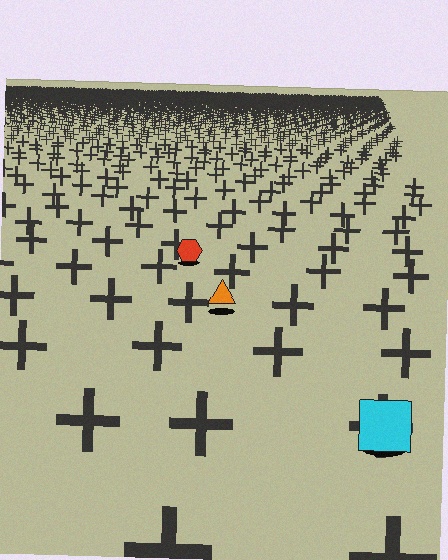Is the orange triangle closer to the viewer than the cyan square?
No. The cyan square is closer — you can tell from the texture gradient: the ground texture is coarser near it.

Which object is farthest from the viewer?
The red hexagon is farthest from the viewer. It appears smaller and the ground texture around it is denser.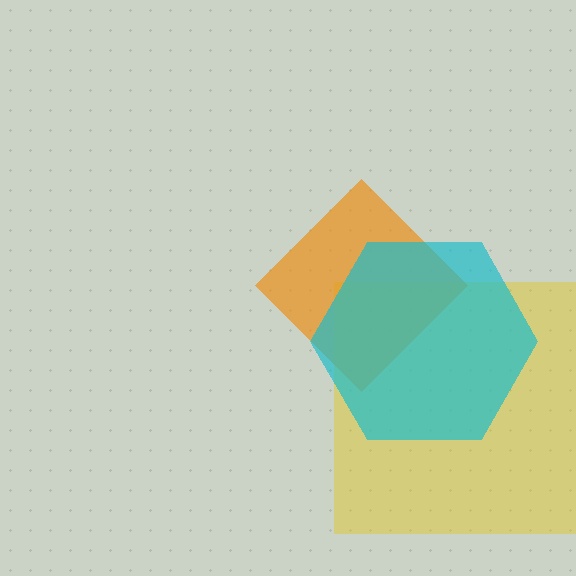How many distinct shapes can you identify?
There are 3 distinct shapes: a yellow square, an orange diamond, a cyan hexagon.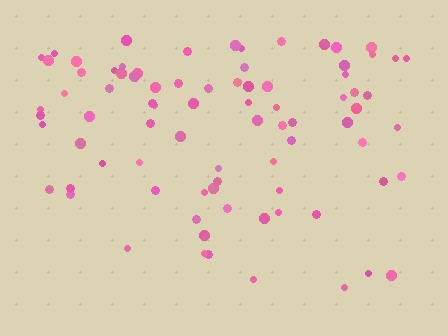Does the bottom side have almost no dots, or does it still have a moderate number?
Still a moderate number, just noticeably fewer than the top.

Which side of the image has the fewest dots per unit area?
The bottom.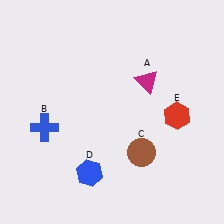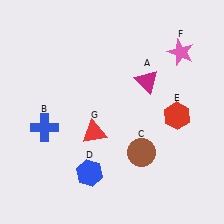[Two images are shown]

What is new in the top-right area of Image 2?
A pink star (F) was added in the top-right area of Image 2.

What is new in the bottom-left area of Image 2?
A red triangle (G) was added in the bottom-left area of Image 2.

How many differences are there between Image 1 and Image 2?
There are 2 differences between the two images.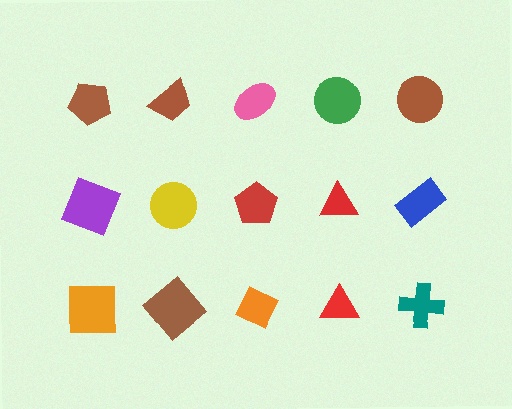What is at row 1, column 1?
A brown pentagon.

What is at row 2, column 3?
A red pentagon.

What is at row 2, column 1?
A purple square.